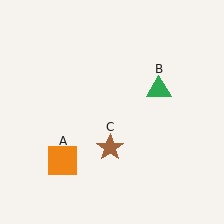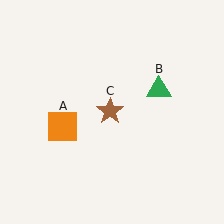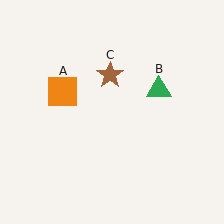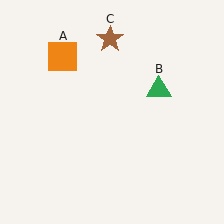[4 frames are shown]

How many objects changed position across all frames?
2 objects changed position: orange square (object A), brown star (object C).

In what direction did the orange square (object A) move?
The orange square (object A) moved up.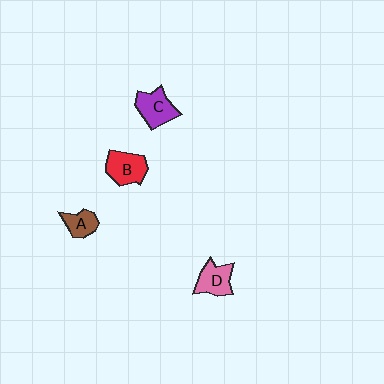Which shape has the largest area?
Shape B (red).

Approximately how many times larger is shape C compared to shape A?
Approximately 1.5 times.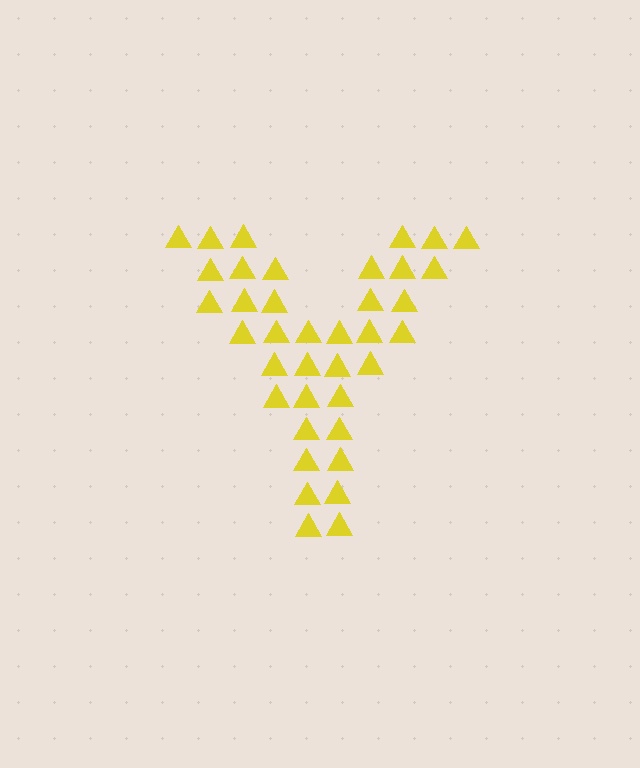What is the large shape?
The large shape is the letter Y.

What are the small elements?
The small elements are triangles.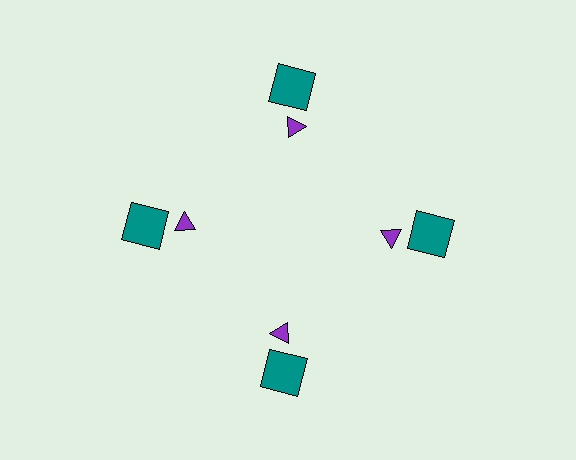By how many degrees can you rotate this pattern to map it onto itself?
The pattern maps onto itself every 90 degrees of rotation.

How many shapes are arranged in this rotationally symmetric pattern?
There are 8 shapes, arranged in 4 groups of 2.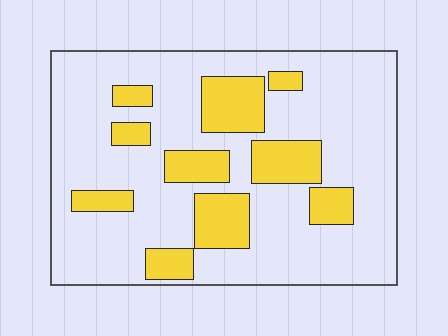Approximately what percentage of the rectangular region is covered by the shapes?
Approximately 25%.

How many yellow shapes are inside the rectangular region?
10.